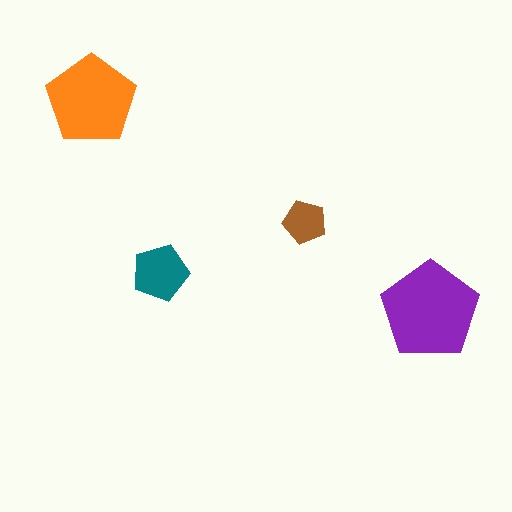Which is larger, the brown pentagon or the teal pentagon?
The teal one.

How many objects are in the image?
There are 4 objects in the image.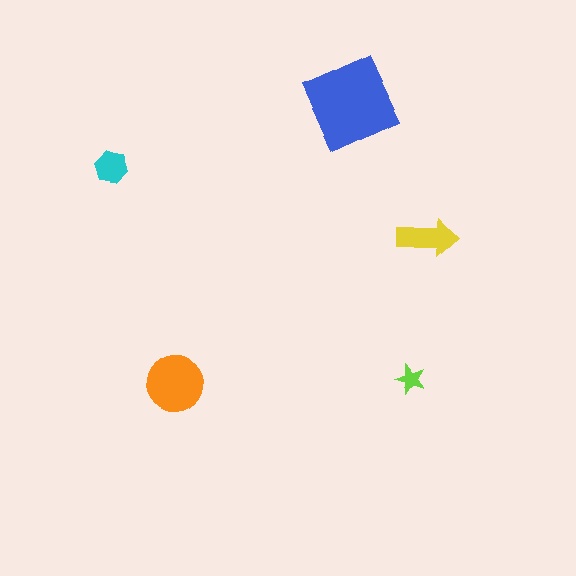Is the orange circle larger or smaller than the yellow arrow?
Larger.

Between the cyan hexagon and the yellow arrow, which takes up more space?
The yellow arrow.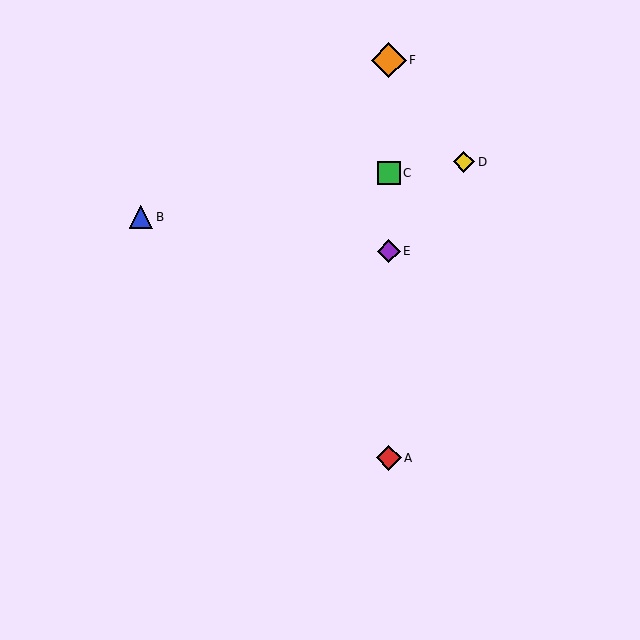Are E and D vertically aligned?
No, E is at x≈389 and D is at x≈464.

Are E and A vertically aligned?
Yes, both are at x≈389.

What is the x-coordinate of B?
Object B is at x≈141.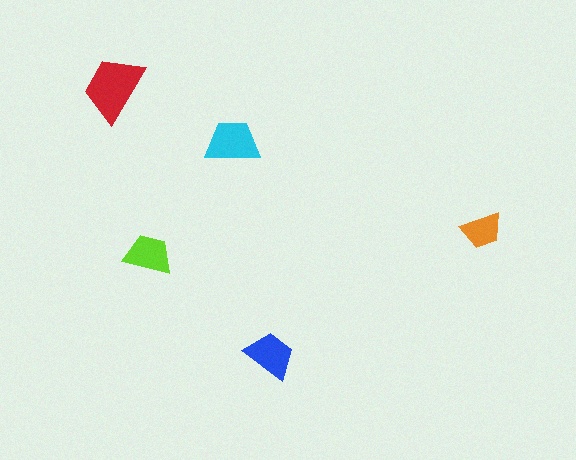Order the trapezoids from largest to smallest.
the red one, the cyan one, the blue one, the lime one, the orange one.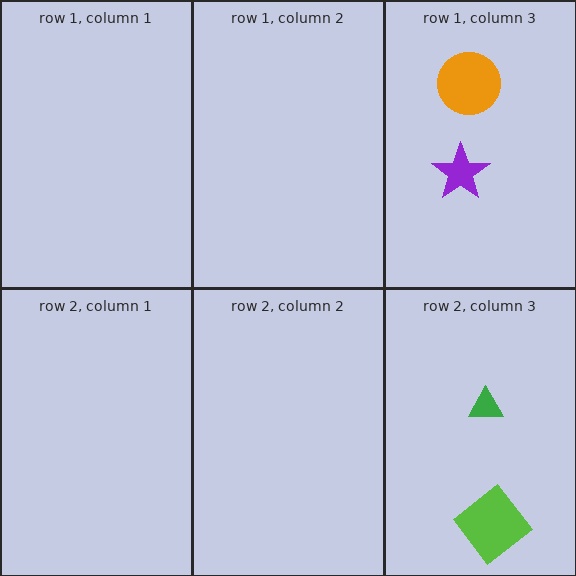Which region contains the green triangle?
The row 2, column 3 region.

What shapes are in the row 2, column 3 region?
The lime diamond, the green triangle.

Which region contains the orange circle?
The row 1, column 3 region.